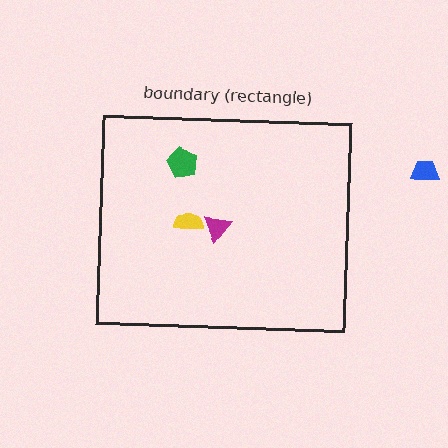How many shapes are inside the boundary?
3 inside, 1 outside.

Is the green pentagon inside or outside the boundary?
Inside.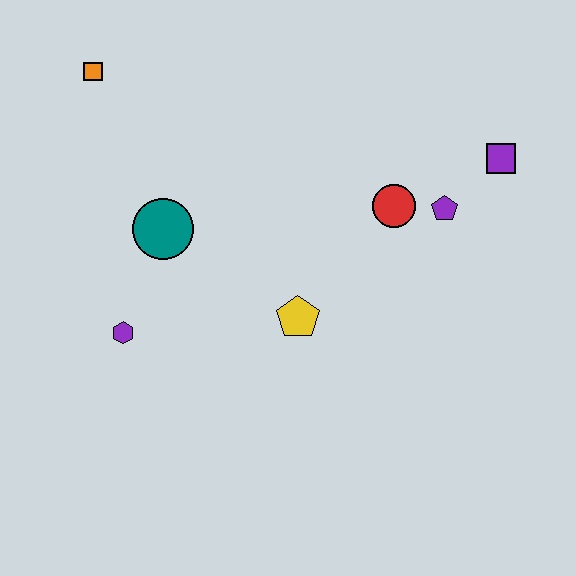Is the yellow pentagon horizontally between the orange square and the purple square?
Yes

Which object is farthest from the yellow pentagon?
The orange square is farthest from the yellow pentagon.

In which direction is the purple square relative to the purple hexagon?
The purple square is to the right of the purple hexagon.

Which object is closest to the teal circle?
The purple hexagon is closest to the teal circle.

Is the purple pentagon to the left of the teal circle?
No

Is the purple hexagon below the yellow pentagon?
Yes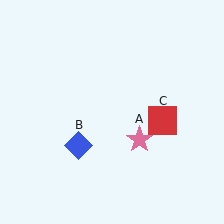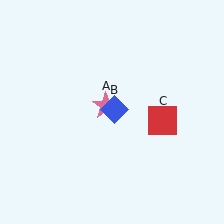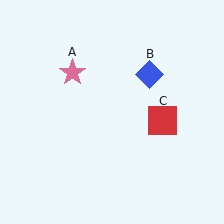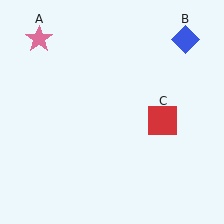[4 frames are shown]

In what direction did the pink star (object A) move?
The pink star (object A) moved up and to the left.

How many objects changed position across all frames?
2 objects changed position: pink star (object A), blue diamond (object B).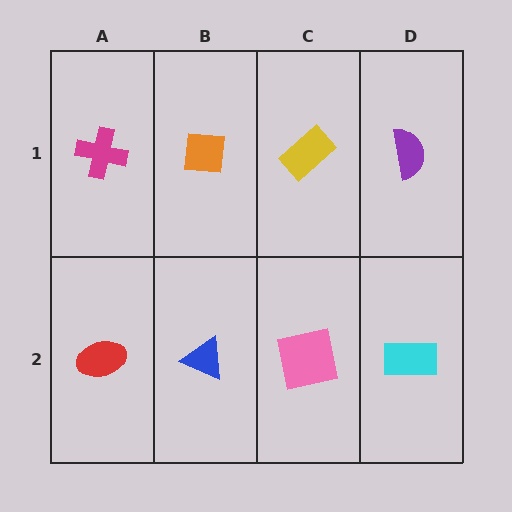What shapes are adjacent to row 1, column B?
A blue triangle (row 2, column B), a magenta cross (row 1, column A), a yellow rectangle (row 1, column C).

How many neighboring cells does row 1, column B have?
3.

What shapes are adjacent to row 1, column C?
A pink square (row 2, column C), an orange square (row 1, column B), a purple semicircle (row 1, column D).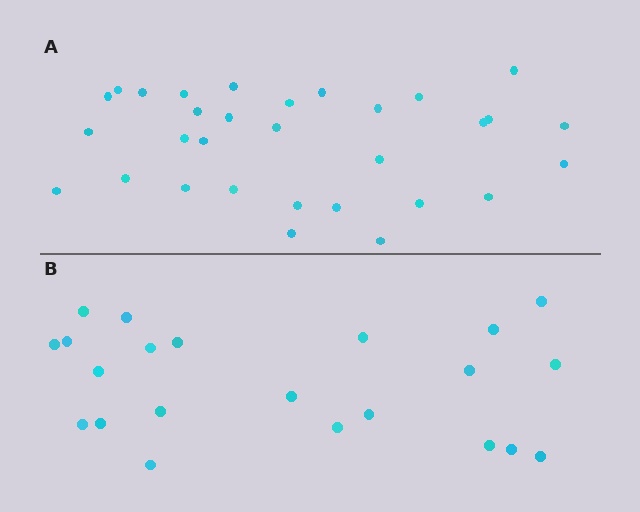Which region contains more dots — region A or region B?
Region A (the top region) has more dots.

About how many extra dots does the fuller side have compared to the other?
Region A has roughly 8 or so more dots than region B.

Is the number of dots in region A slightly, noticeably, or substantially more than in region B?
Region A has noticeably more, but not dramatically so. The ratio is roughly 1.4 to 1.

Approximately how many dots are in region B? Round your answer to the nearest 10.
About 20 dots. (The exact count is 22, which rounds to 20.)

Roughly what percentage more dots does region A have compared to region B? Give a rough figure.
About 40% more.